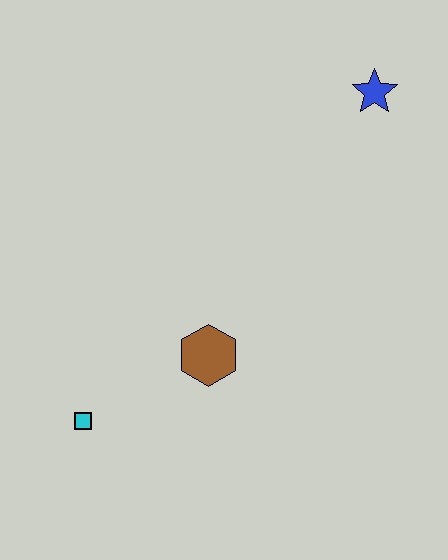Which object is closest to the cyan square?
The brown hexagon is closest to the cyan square.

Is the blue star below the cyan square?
No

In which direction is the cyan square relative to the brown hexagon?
The cyan square is to the left of the brown hexagon.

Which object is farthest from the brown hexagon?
The blue star is farthest from the brown hexagon.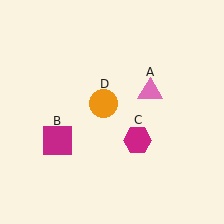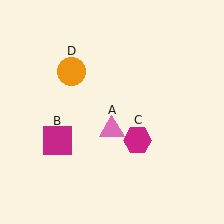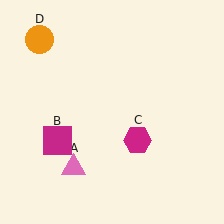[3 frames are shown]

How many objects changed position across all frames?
2 objects changed position: pink triangle (object A), orange circle (object D).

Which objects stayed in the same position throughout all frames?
Magenta square (object B) and magenta hexagon (object C) remained stationary.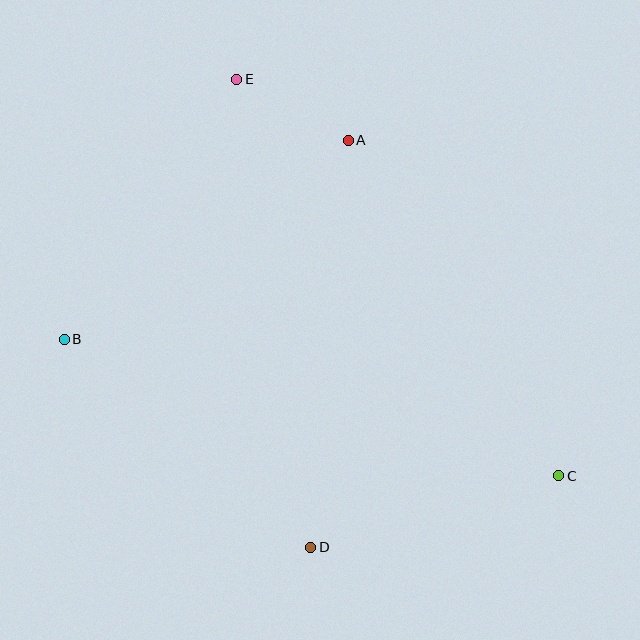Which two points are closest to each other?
Points A and E are closest to each other.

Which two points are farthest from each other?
Points B and C are farthest from each other.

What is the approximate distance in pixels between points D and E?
The distance between D and E is approximately 474 pixels.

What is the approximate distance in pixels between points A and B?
The distance between A and B is approximately 347 pixels.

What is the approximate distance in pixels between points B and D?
The distance between B and D is approximately 323 pixels.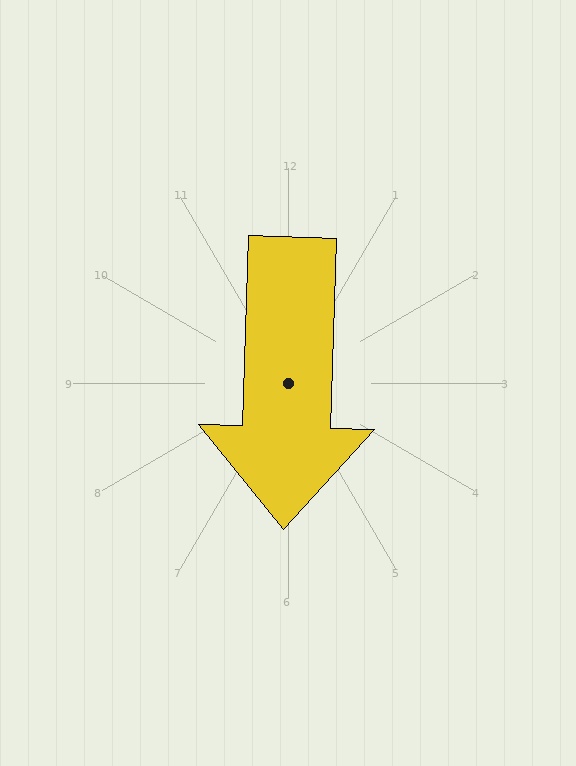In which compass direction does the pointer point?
South.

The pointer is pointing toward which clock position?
Roughly 6 o'clock.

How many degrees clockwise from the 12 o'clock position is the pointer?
Approximately 182 degrees.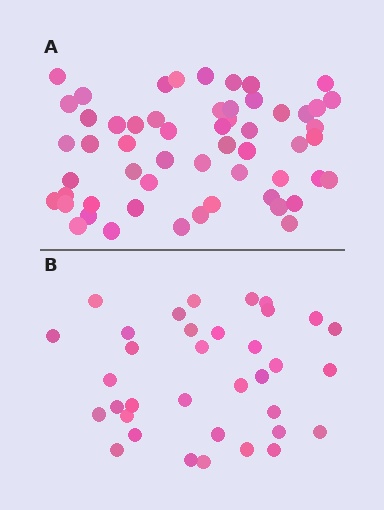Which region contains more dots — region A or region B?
Region A (the top region) has more dots.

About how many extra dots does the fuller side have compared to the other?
Region A has approximately 20 more dots than region B.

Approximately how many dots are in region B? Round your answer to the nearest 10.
About 40 dots. (The exact count is 35, which rounds to 40.)